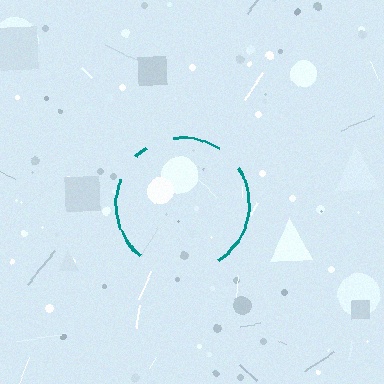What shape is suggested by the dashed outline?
The dashed outline suggests a circle.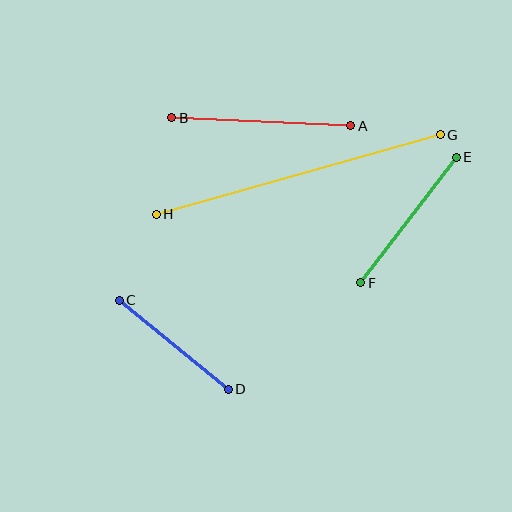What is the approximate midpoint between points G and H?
The midpoint is at approximately (298, 175) pixels.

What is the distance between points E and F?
The distance is approximately 157 pixels.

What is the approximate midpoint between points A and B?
The midpoint is at approximately (261, 122) pixels.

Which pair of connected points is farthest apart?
Points G and H are farthest apart.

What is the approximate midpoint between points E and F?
The midpoint is at approximately (408, 220) pixels.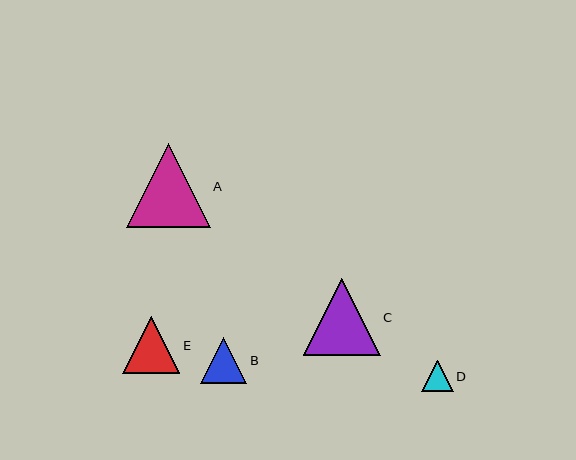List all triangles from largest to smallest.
From largest to smallest: A, C, E, B, D.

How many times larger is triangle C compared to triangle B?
Triangle C is approximately 1.7 times the size of triangle B.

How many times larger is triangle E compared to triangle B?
Triangle E is approximately 1.2 times the size of triangle B.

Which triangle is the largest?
Triangle A is the largest with a size of approximately 84 pixels.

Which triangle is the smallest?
Triangle D is the smallest with a size of approximately 31 pixels.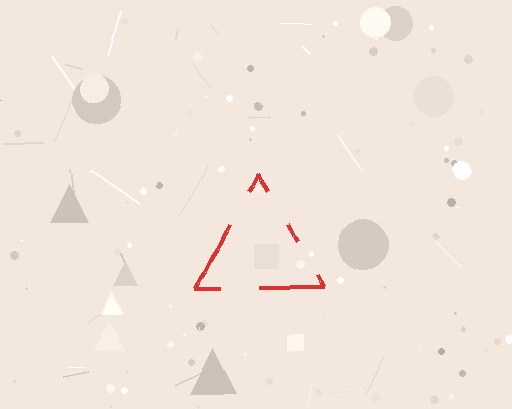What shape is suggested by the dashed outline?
The dashed outline suggests a triangle.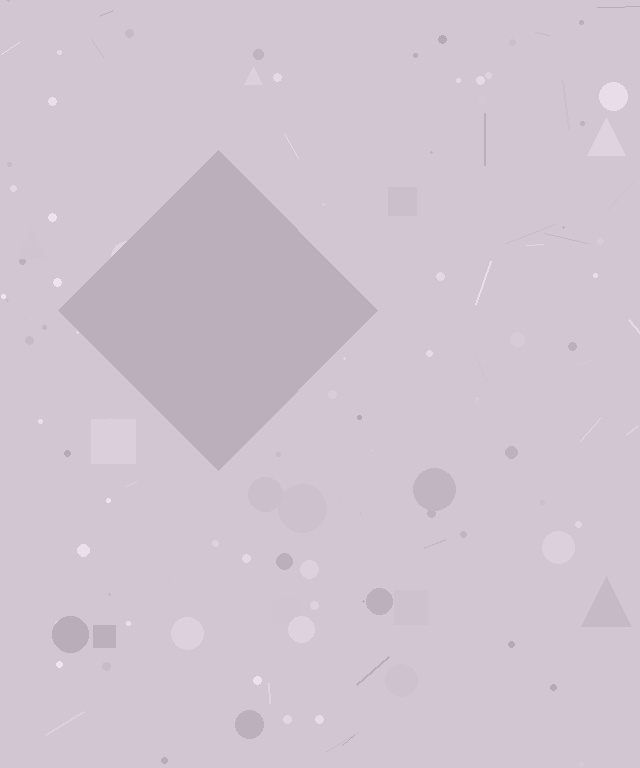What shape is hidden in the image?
A diamond is hidden in the image.